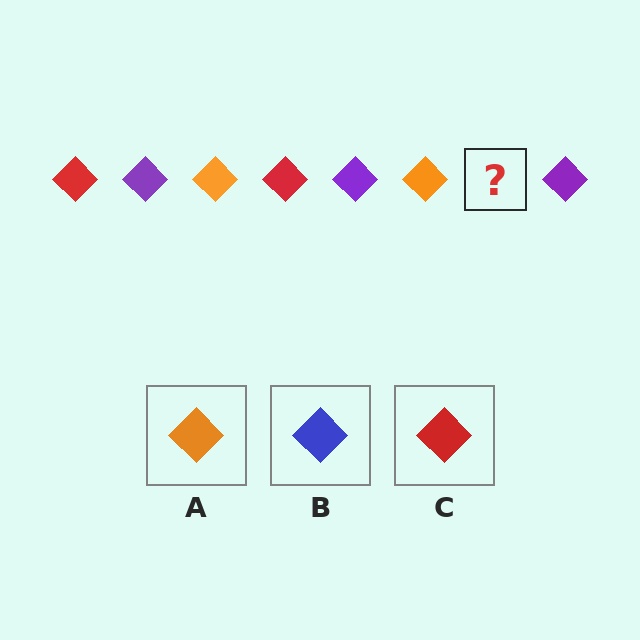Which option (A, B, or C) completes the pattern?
C.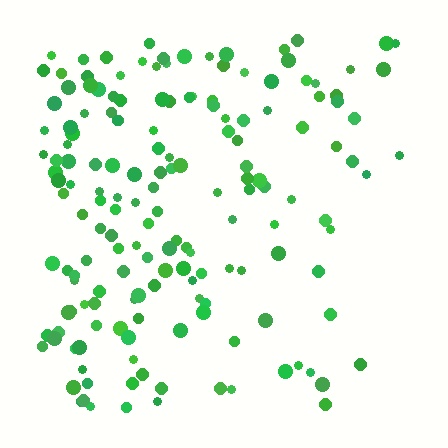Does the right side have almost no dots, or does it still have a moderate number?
Still a moderate number, just noticeably fewer than the left.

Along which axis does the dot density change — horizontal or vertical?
Horizontal.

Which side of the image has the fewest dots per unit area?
The right.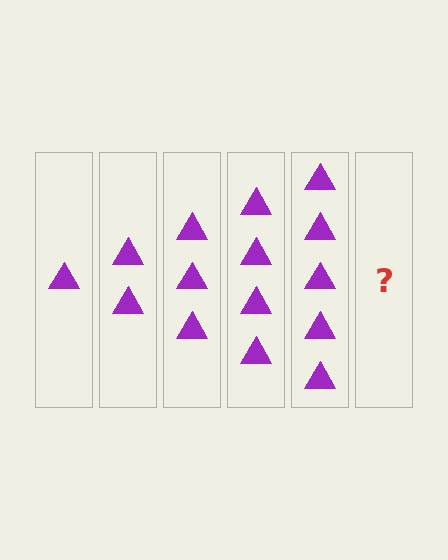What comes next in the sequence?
The next element should be 6 triangles.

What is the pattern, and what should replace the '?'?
The pattern is that each step adds one more triangle. The '?' should be 6 triangles.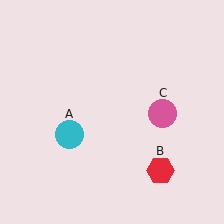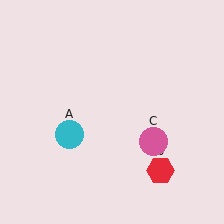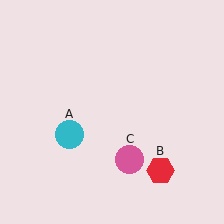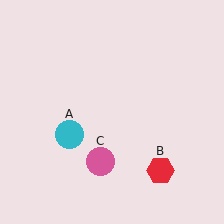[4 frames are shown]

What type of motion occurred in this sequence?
The pink circle (object C) rotated clockwise around the center of the scene.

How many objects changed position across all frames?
1 object changed position: pink circle (object C).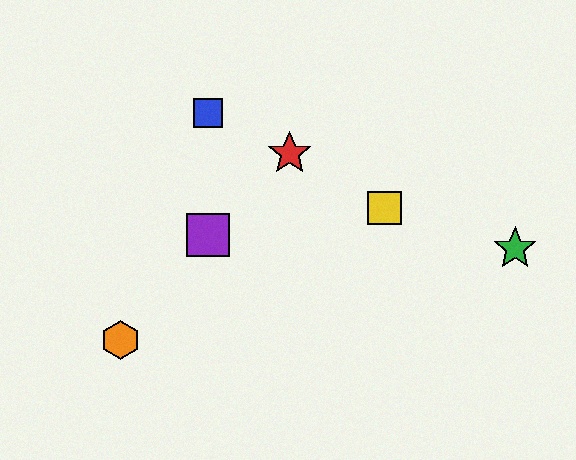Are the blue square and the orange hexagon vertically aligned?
No, the blue square is at x≈208 and the orange hexagon is at x≈120.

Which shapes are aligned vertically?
The blue square, the purple square are aligned vertically.